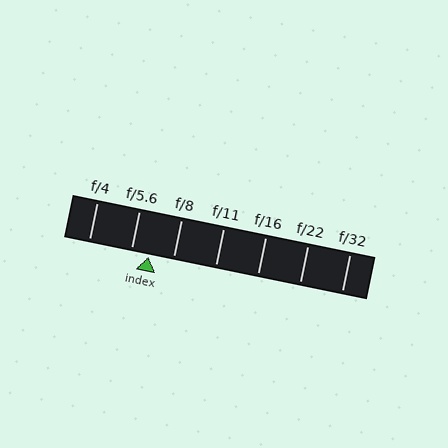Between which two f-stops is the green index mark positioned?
The index mark is between f/5.6 and f/8.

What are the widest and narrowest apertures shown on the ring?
The widest aperture shown is f/4 and the narrowest is f/32.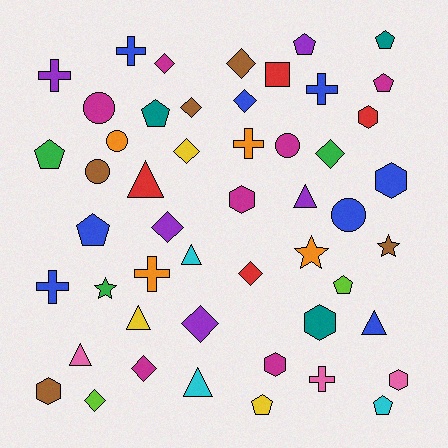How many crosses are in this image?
There are 7 crosses.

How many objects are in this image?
There are 50 objects.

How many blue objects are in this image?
There are 8 blue objects.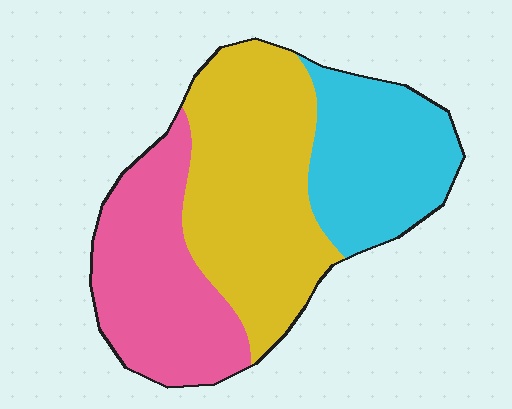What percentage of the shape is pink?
Pink takes up between a sixth and a third of the shape.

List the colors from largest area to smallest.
From largest to smallest: yellow, pink, cyan.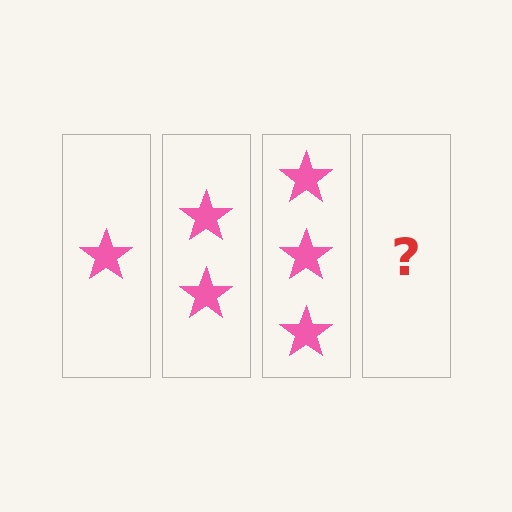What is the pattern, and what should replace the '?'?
The pattern is that each step adds one more star. The '?' should be 4 stars.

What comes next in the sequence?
The next element should be 4 stars.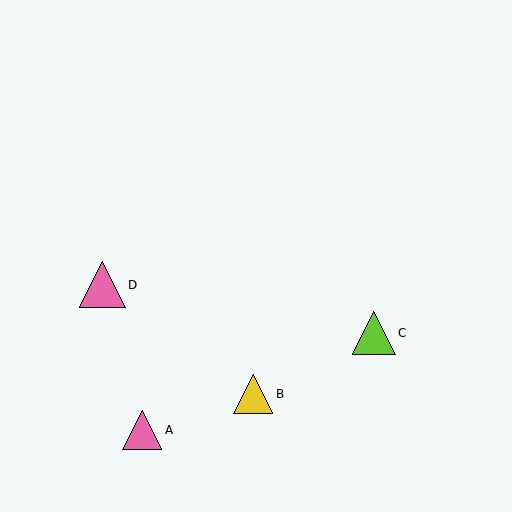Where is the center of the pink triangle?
The center of the pink triangle is at (102, 285).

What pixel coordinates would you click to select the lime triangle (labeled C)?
Click at (374, 333) to select the lime triangle C.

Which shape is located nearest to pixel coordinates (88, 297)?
The pink triangle (labeled D) at (102, 285) is nearest to that location.